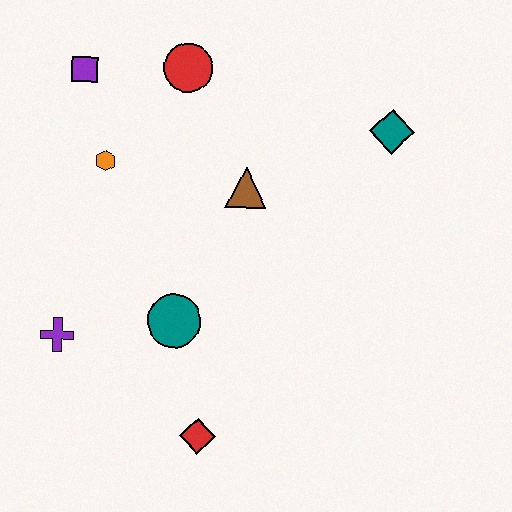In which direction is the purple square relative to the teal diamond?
The purple square is to the left of the teal diamond.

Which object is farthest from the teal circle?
The teal diamond is farthest from the teal circle.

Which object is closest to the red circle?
The purple square is closest to the red circle.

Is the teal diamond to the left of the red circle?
No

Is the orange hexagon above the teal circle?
Yes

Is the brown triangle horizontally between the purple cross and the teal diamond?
Yes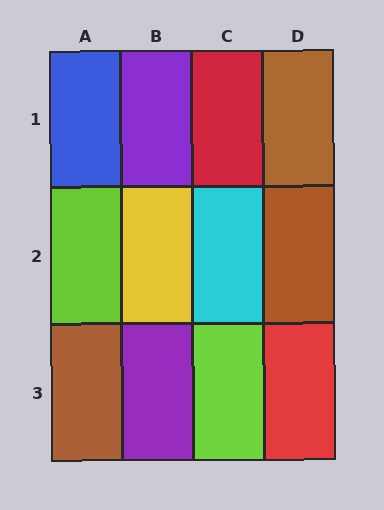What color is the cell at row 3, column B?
Purple.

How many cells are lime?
2 cells are lime.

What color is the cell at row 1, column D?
Brown.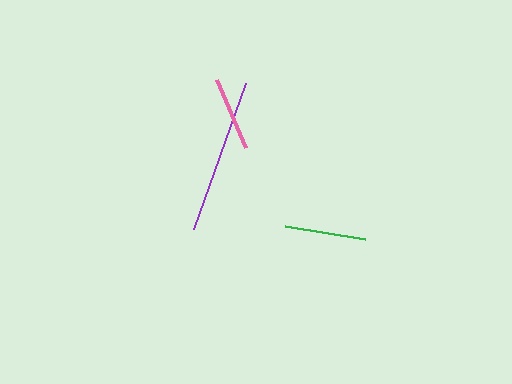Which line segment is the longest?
The purple line is the longest at approximately 155 pixels.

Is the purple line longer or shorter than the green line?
The purple line is longer than the green line.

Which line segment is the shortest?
The pink line is the shortest at approximately 74 pixels.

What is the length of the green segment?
The green segment is approximately 81 pixels long.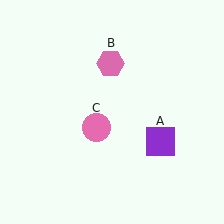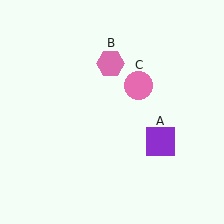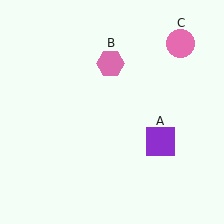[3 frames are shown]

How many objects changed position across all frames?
1 object changed position: pink circle (object C).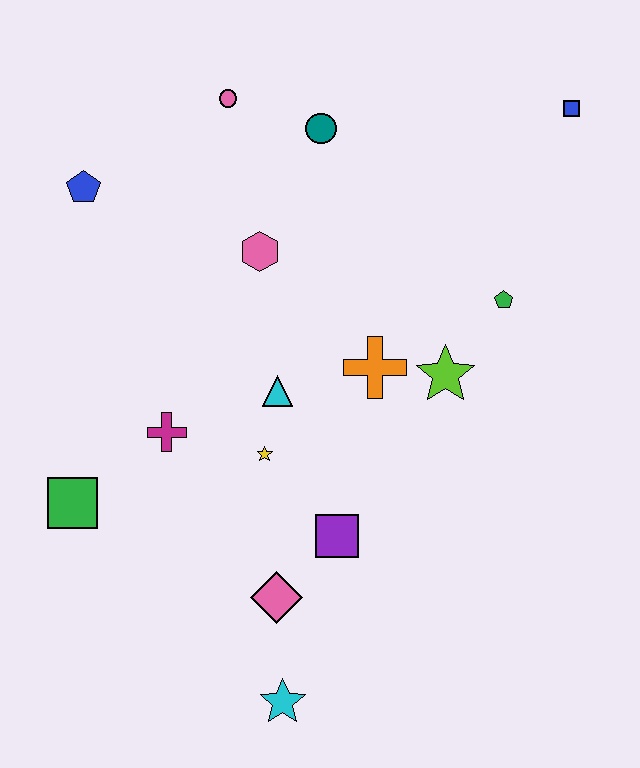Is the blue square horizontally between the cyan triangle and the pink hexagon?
No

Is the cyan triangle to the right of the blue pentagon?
Yes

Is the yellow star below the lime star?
Yes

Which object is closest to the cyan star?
The pink diamond is closest to the cyan star.